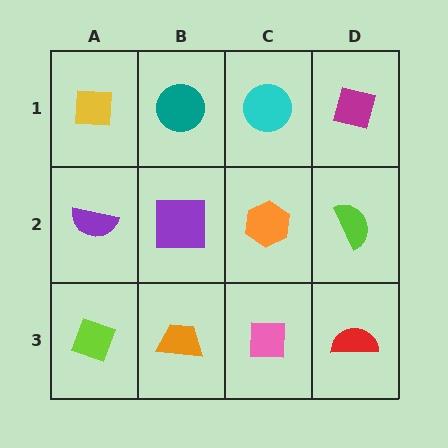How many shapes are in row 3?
4 shapes.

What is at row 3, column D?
A red semicircle.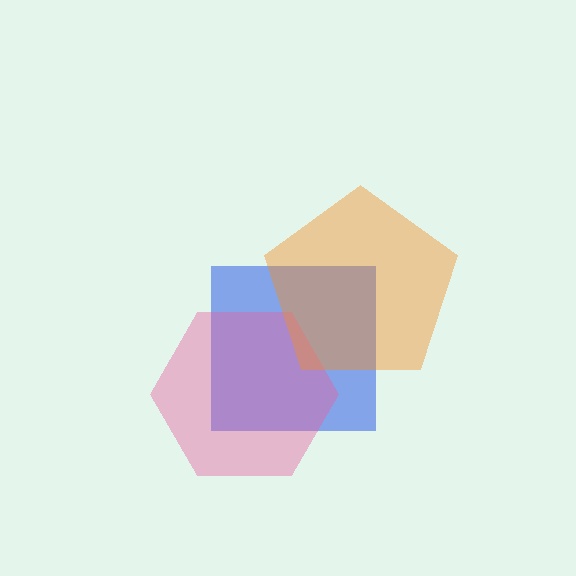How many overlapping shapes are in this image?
There are 3 overlapping shapes in the image.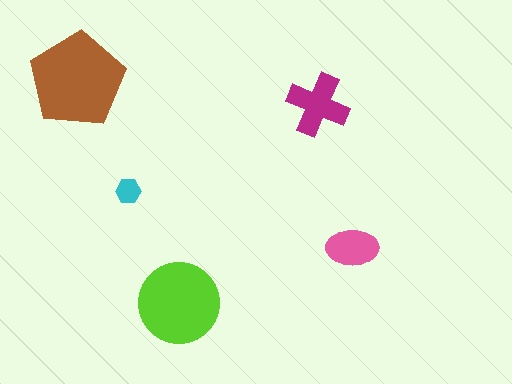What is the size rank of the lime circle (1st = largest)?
2nd.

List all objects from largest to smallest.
The brown pentagon, the lime circle, the magenta cross, the pink ellipse, the cyan hexagon.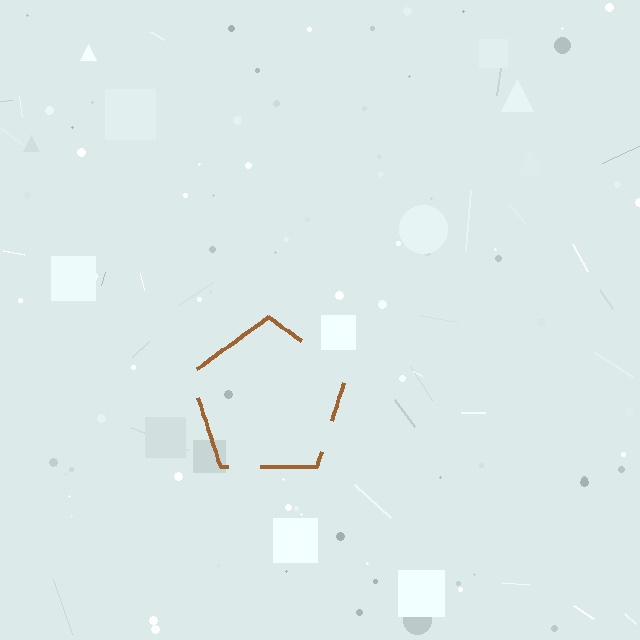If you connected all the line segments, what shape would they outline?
They would outline a pentagon.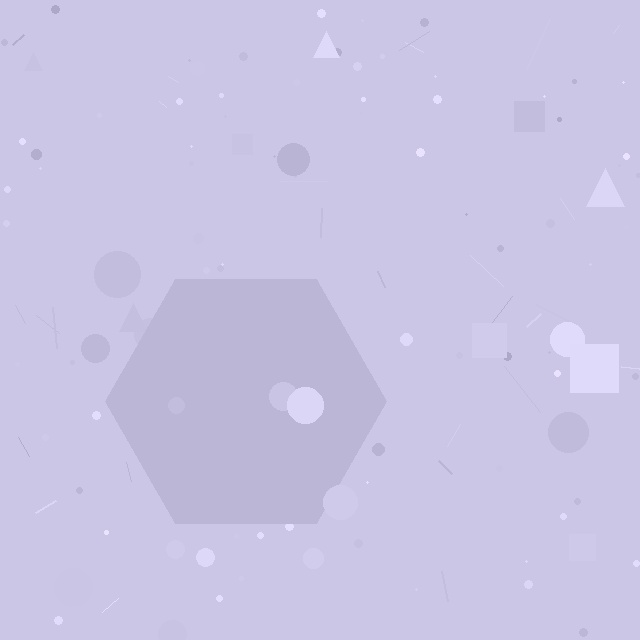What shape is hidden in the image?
A hexagon is hidden in the image.